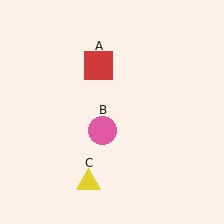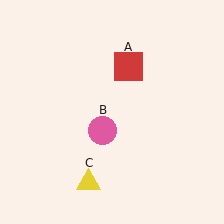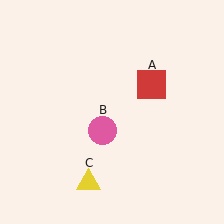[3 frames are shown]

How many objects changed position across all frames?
1 object changed position: red square (object A).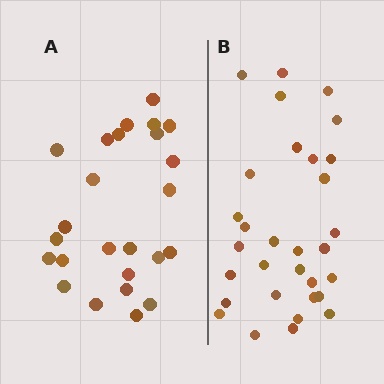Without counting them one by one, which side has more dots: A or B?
Region B (the right region) has more dots.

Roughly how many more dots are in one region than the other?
Region B has about 6 more dots than region A.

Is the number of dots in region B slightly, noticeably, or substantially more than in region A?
Region B has only slightly more — the two regions are fairly close. The ratio is roughly 1.2 to 1.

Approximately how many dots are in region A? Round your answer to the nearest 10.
About 20 dots. (The exact count is 25, which rounds to 20.)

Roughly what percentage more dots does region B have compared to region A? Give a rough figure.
About 25% more.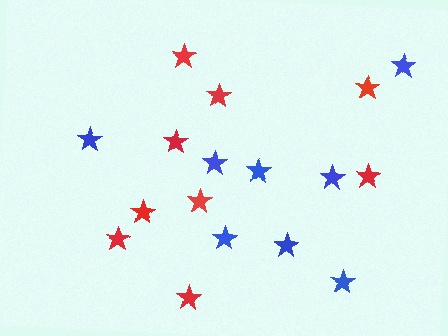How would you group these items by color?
There are 2 groups: one group of red stars (9) and one group of blue stars (8).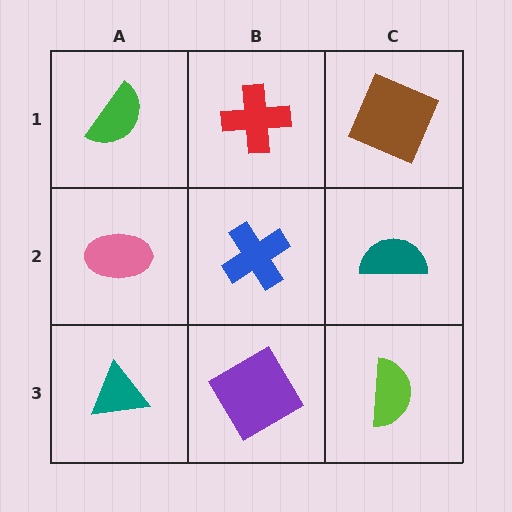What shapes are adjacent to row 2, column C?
A brown square (row 1, column C), a lime semicircle (row 3, column C), a blue cross (row 2, column B).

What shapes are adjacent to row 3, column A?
A pink ellipse (row 2, column A), a purple diamond (row 3, column B).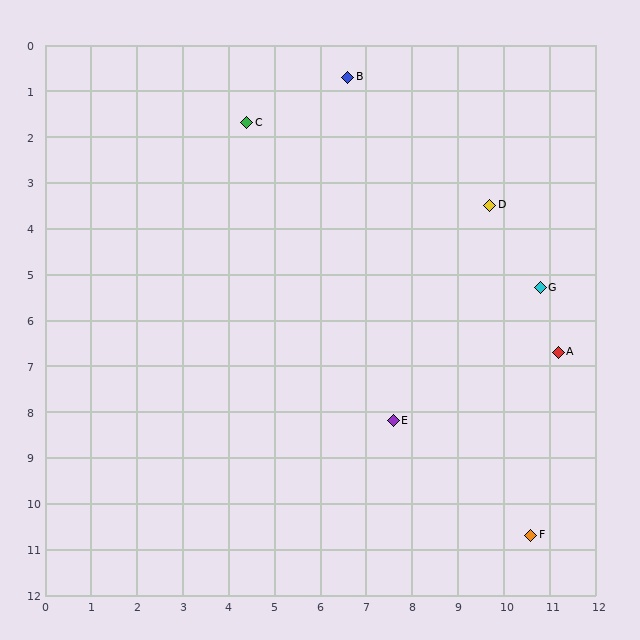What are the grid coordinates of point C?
Point C is at approximately (4.4, 1.7).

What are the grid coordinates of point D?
Point D is at approximately (9.7, 3.5).